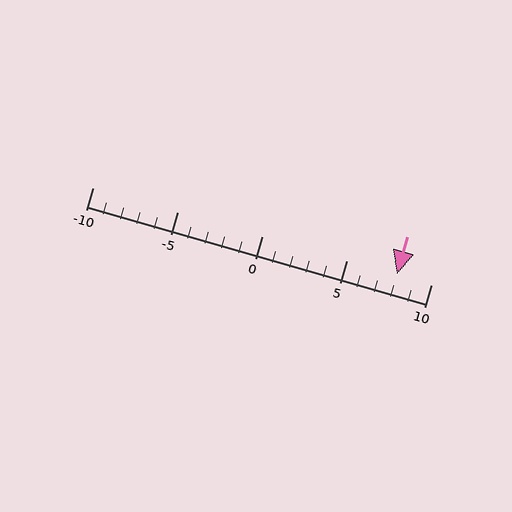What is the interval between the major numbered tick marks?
The major tick marks are spaced 5 units apart.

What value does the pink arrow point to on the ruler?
The pink arrow points to approximately 8.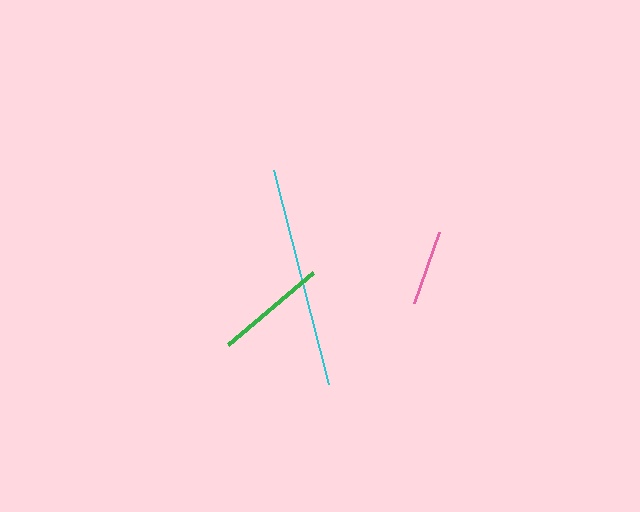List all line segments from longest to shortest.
From longest to shortest: cyan, green, pink.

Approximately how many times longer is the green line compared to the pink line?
The green line is approximately 1.5 times the length of the pink line.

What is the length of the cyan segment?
The cyan segment is approximately 221 pixels long.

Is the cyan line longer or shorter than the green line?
The cyan line is longer than the green line.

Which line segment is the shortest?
The pink line is the shortest at approximately 75 pixels.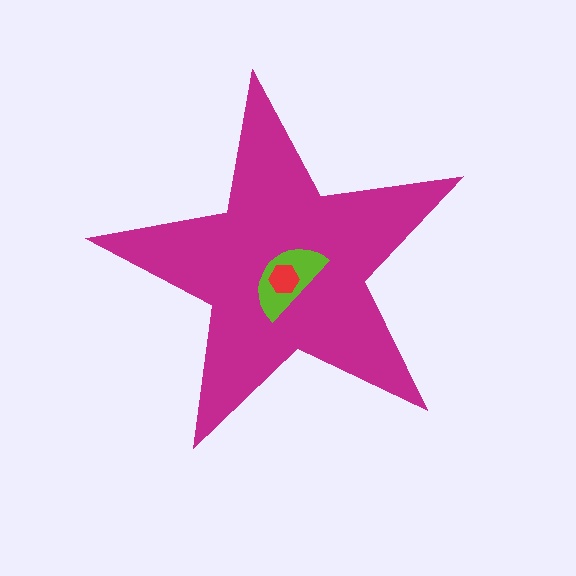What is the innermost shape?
The red hexagon.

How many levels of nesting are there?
3.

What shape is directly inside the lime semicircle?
The red hexagon.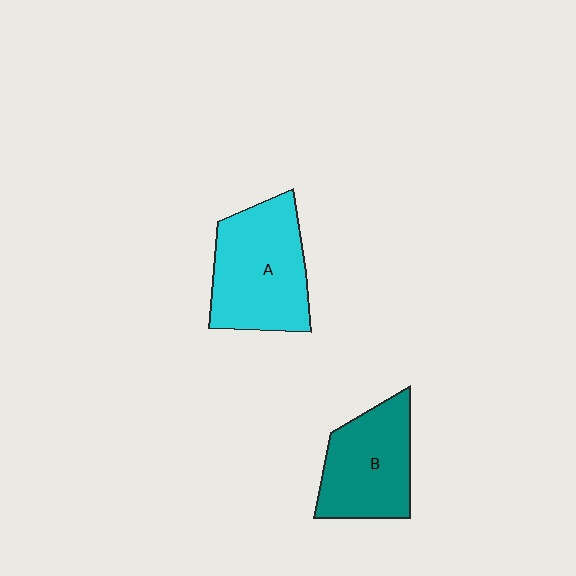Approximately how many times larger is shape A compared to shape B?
Approximately 1.2 times.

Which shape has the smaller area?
Shape B (teal).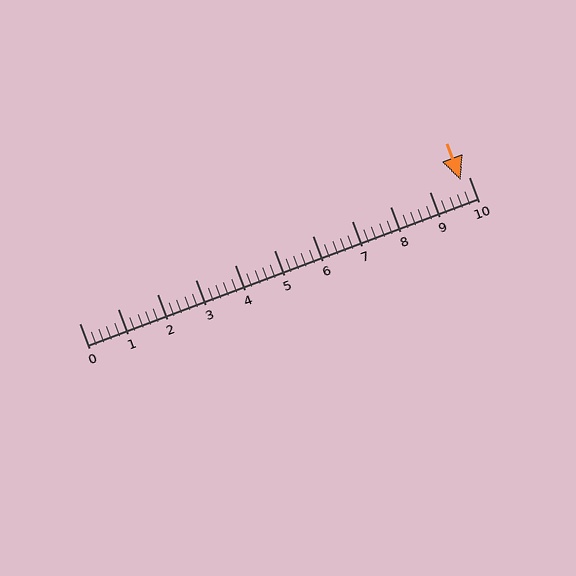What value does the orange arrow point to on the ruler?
The orange arrow points to approximately 9.8.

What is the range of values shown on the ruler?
The ruler shows values from 0 to 10.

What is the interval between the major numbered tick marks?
The major tick marks are spaced 1 units apart.